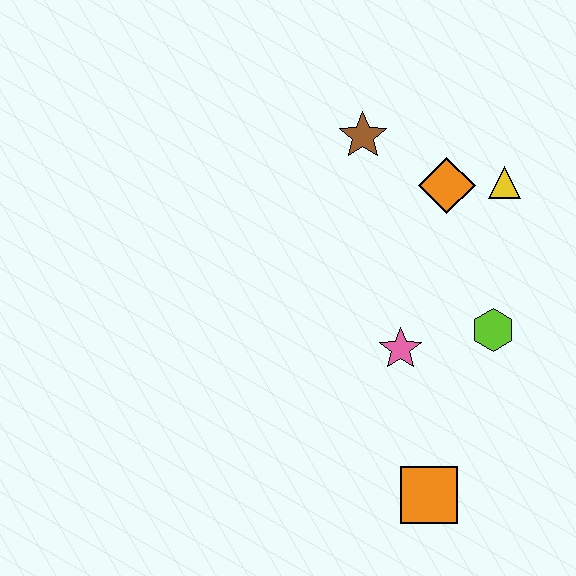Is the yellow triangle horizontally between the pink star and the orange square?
No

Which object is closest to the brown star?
The orange diamond is closest to the brown star.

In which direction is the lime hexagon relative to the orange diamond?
The lime hexagon is below the orange diamond.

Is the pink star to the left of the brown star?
No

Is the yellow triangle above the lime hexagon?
Yes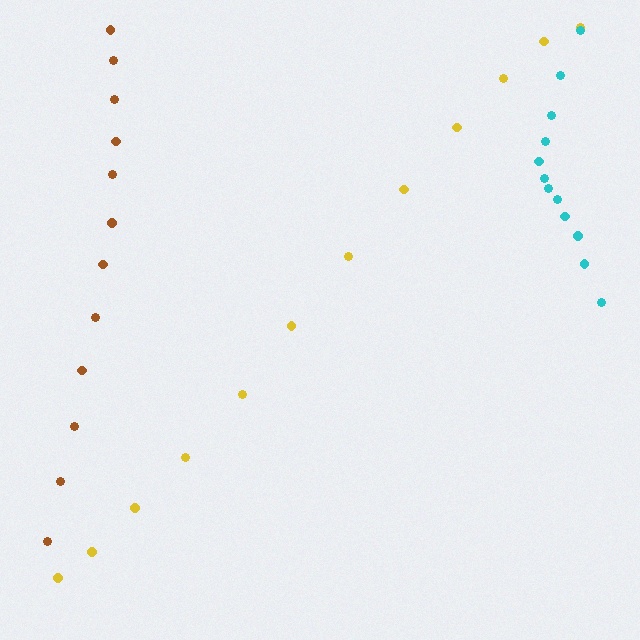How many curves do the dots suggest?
There are 3 distinct paths.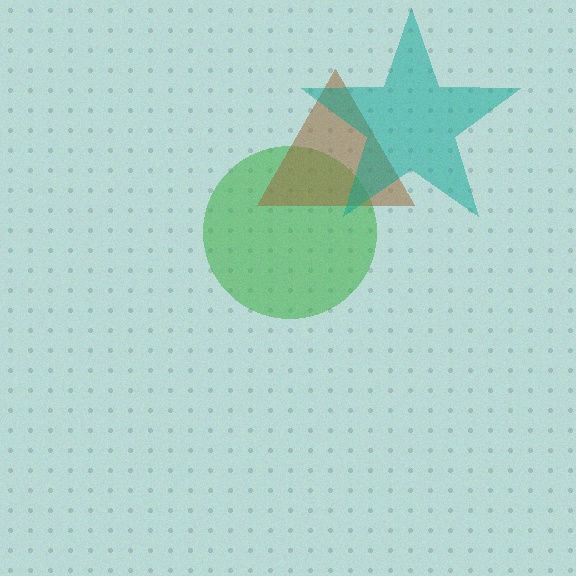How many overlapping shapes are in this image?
There are 3 overlapping shapes in the image.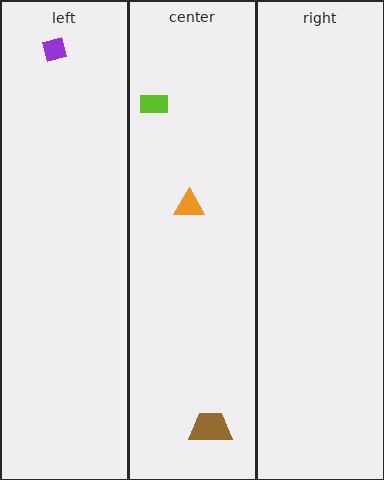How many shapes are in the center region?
3.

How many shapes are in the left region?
1.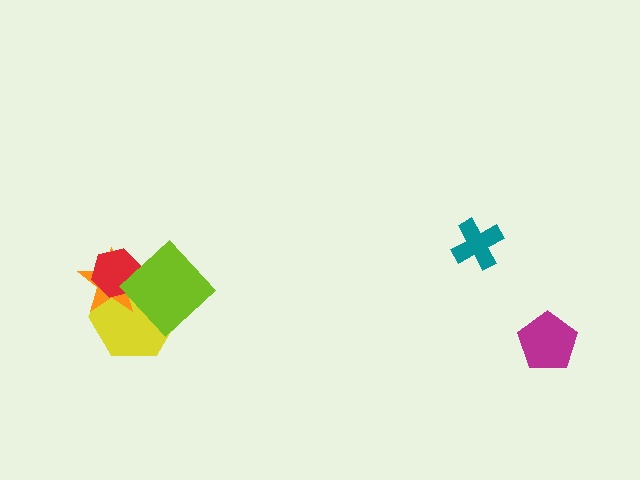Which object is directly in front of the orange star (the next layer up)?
The red hexagon is directly in front of the orange star.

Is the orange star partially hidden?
Yes, it is partially covered by another shape.